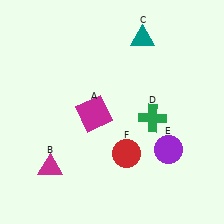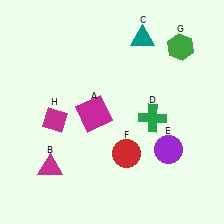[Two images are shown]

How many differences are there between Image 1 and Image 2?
There are 2 differences between the two images.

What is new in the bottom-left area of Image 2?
A magenta diamond (H) was added in the bottom-left area of Image 2.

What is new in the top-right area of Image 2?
A green hexagon (G) was added in the top-right area of Image 2.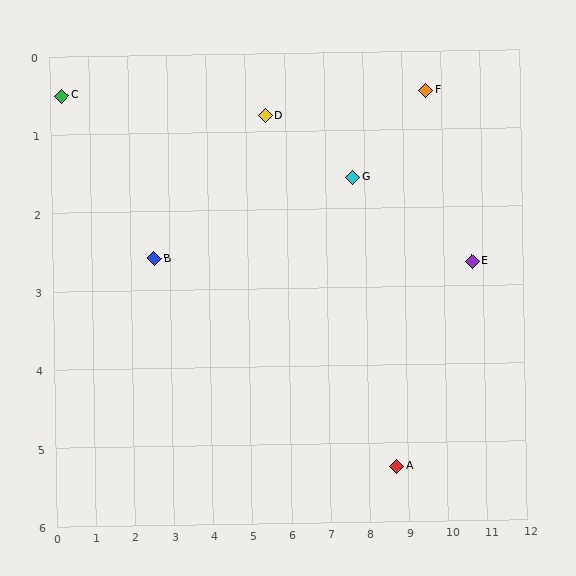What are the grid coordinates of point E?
Point E is at approximately (10.7, 2.7).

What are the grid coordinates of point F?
Point F is at approximately (9.6, 0.5).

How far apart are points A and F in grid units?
Points A and F are about 4.9 grid units apart.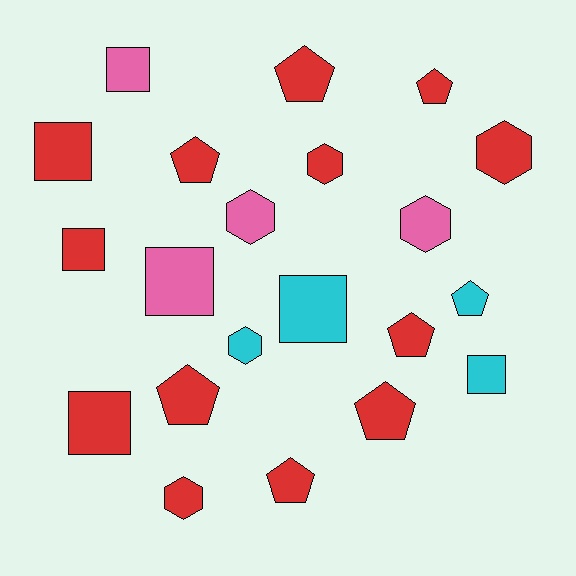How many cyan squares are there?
There are 2 cyan squares.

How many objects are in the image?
There are 21 objects.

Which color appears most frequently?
Red, with 13 objects.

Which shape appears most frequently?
Pentagon, with 8 objects.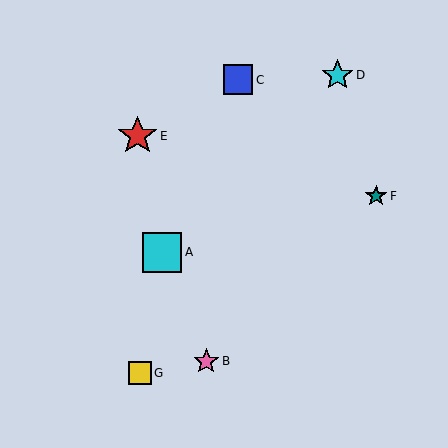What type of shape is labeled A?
Shape A is a cyan square.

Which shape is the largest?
The cyan square (labeled A) is the largest.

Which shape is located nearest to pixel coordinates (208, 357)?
The pink star (labeled B) at (206, 361) is nearest to that location.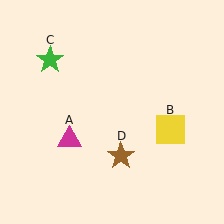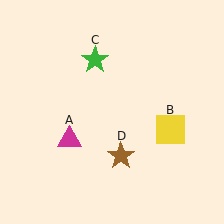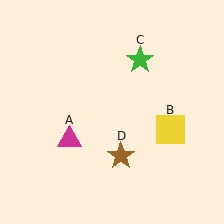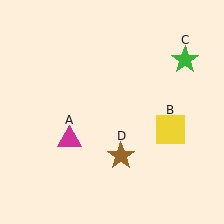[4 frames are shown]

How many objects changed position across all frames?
1 object changed position: green star (object C).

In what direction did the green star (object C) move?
The green star (object C) moved right.